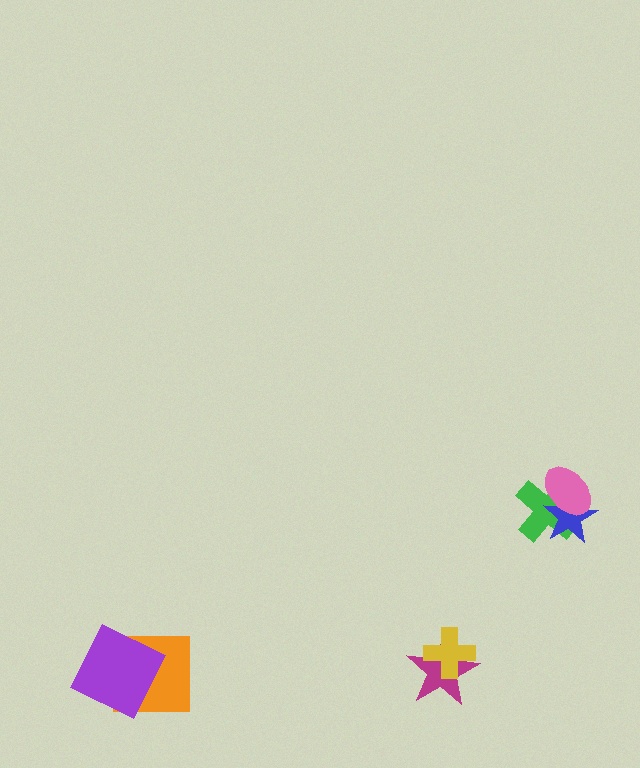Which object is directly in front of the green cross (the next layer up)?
The blue star is directly in front of the green cross.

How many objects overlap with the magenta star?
1 object overlaps with the magenta star.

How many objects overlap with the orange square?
1 object overlaps with the orange square.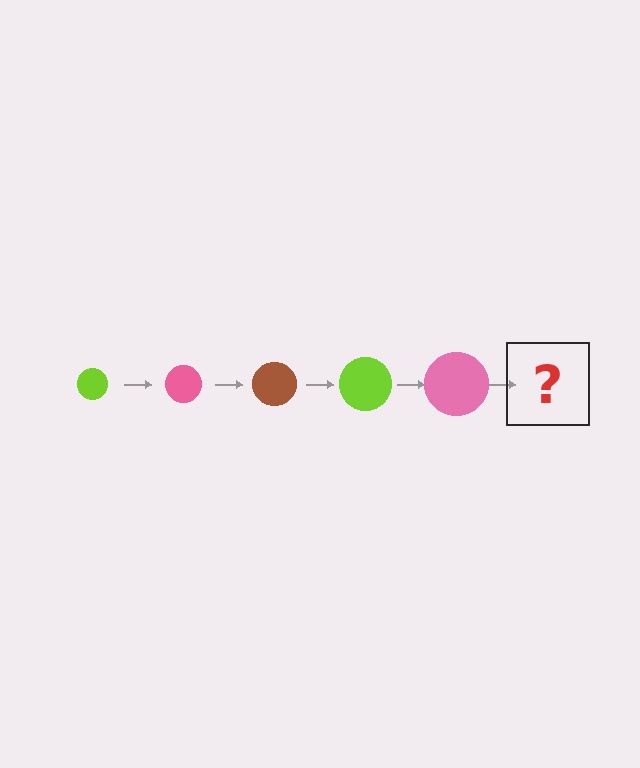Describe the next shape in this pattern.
It should be a brown circle, larger than the previous one.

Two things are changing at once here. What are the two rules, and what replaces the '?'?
The two rules are that the circle grows larger each step and the color cycles through lime, pink, and brown. The '?' should be a brown circle, larger than the previous one.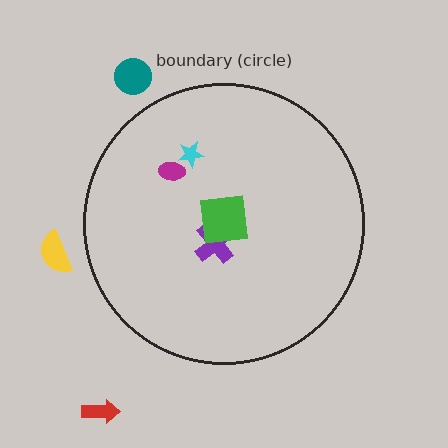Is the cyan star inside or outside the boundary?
Inside.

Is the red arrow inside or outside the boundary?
Outside.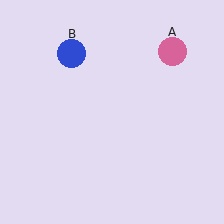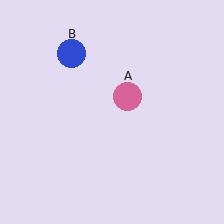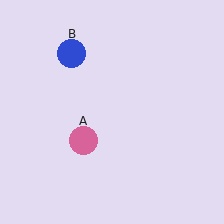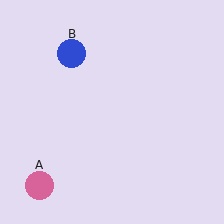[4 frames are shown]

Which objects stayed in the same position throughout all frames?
Blue circle (object B) remained stationary.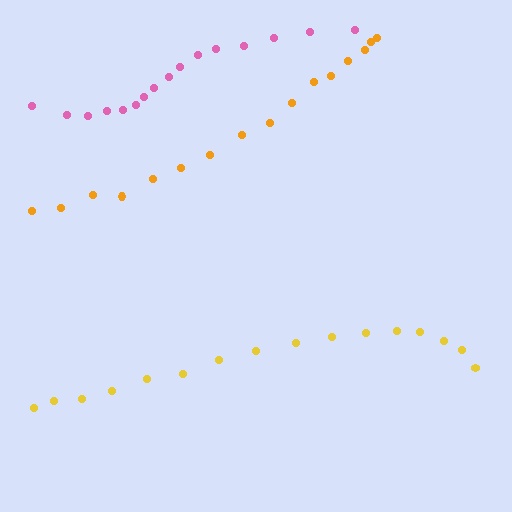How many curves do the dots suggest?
There are 3 distinct paths.